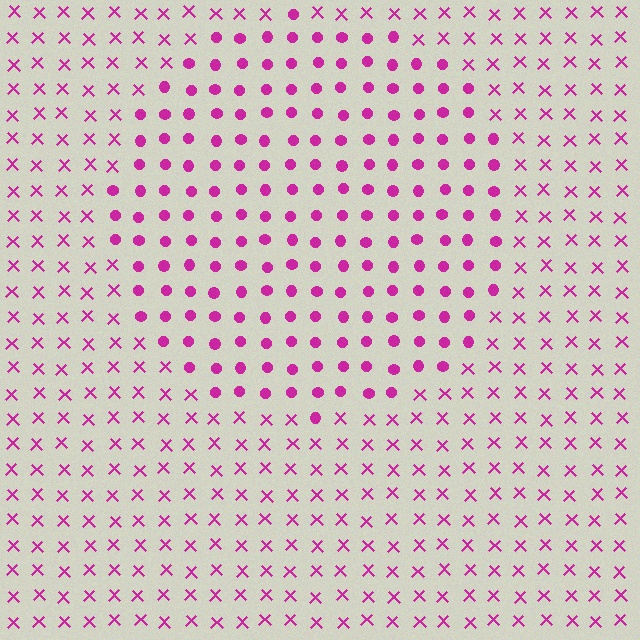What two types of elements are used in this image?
The image uses circles inside the circle region and X marks outside it.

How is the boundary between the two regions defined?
The boundary is defined by a change in element shape: circles inside vs. X marks outside. All elements share the same color and spacing.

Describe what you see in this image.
The image is filled with small magenta elements arranged in a uniform grid. A circle-shaped region contains circles, while the surrounding area contains X marks. The boundary is defined purely by the change in element shape.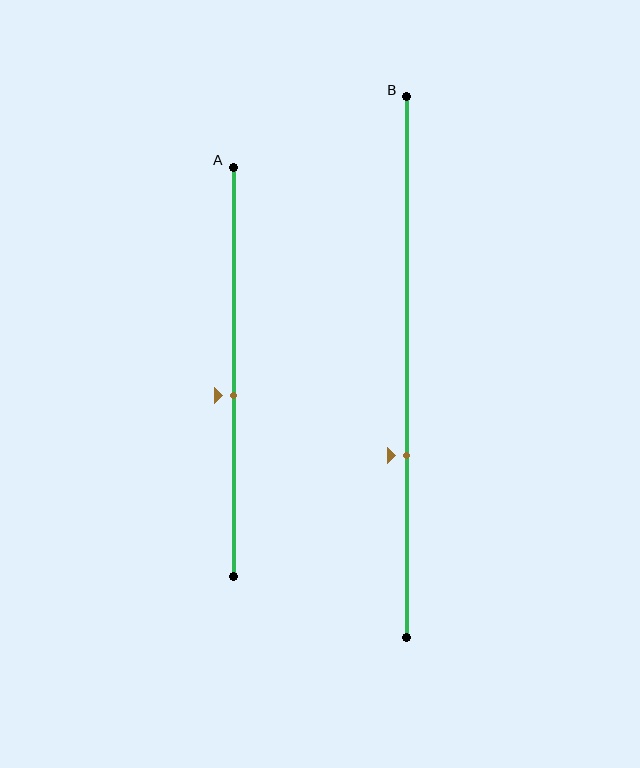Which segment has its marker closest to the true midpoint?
Segment A has its marker closest to the true midpoint.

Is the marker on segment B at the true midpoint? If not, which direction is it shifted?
No, the marker on segment B is shifted downward by about 16% of the segment length.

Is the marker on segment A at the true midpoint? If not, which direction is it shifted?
No, the marker on segment A is shifted downward by about 6% of the segment length.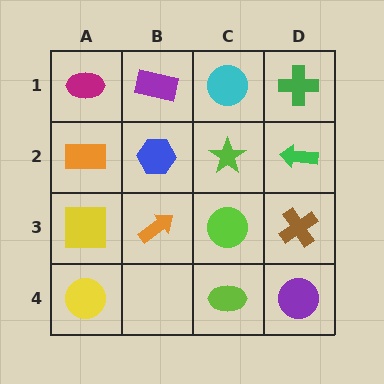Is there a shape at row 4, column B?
No, that cell is empty.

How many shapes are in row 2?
4 shapes.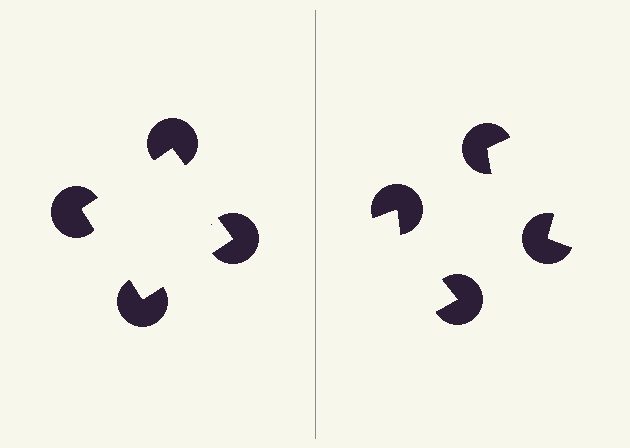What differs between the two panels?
The pac-man discs are positioned identically on both sides; only the wedge orientations differ. On the left they align to a square; on the right they are misaligned.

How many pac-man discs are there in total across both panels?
8 — 4 on each side.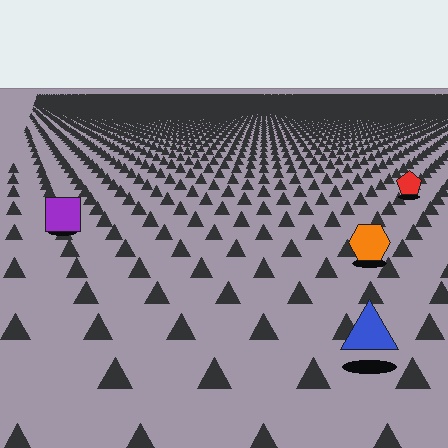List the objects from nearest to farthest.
From nearest to farthest: the blue triangle, the orange hexagon, the purple square, the red pentagon.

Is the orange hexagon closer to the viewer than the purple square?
Yes. The orange hexagon is closer — you can tell from the texture gradient: the ground texture is coarser near it.